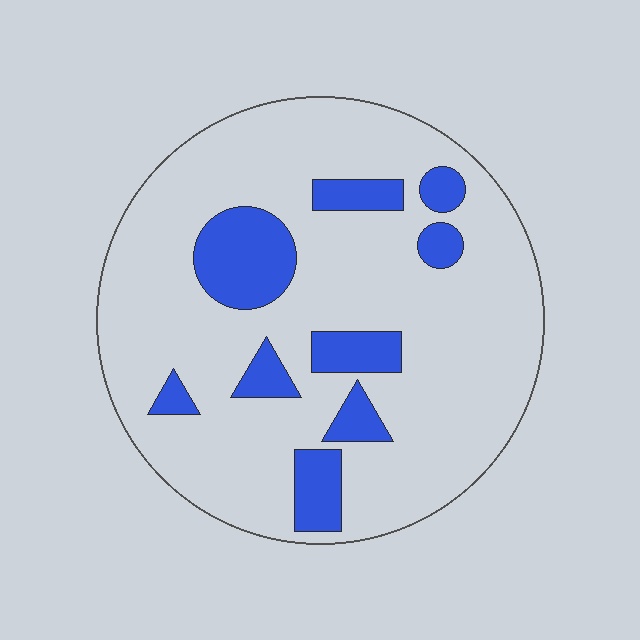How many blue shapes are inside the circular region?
9.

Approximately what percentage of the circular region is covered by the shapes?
Approximately 20%.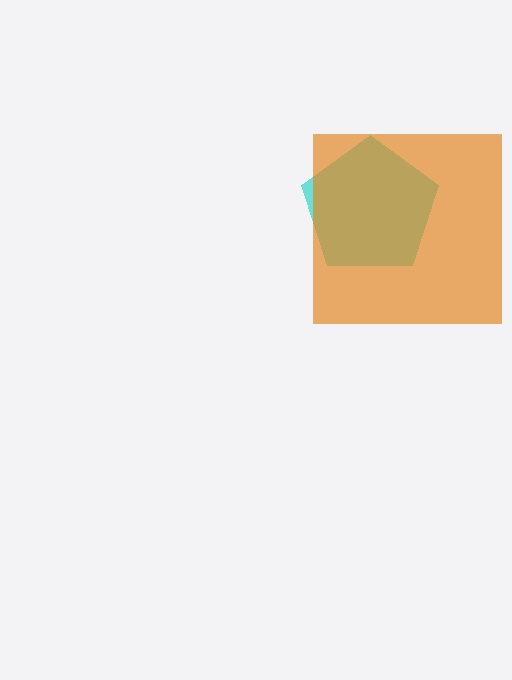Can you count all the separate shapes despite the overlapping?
Yes, there are 2 separate shapes.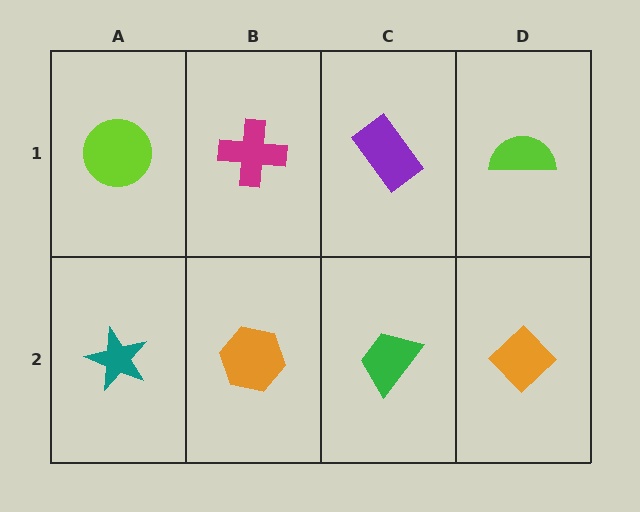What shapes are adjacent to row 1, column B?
An orange hexagon (row 2, column B), a lime circle (row 1, column A), a purple rectangle (row 1, column C).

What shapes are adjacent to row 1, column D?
An orange diamond (row 2, column D), a purple rectangle (row 1, column C).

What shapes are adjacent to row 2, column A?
A lime circle (row 1, column A), an orange hexagon (row 2, column B).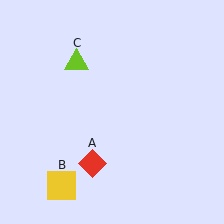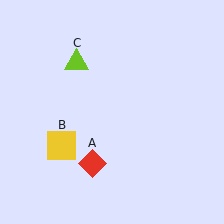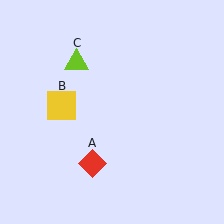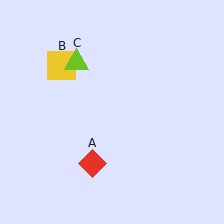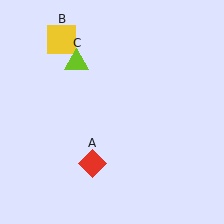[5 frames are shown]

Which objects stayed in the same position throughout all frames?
Red diamond (object A) and lime triangle (object C) remained stationary.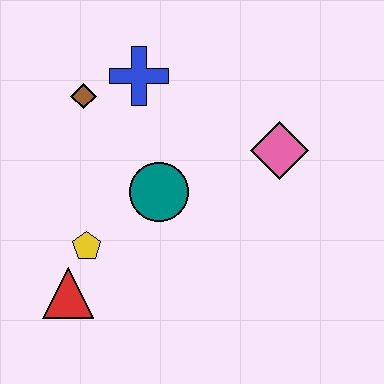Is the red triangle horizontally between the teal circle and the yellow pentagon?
No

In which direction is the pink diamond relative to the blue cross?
The pink diamond is to the right of the blue cross.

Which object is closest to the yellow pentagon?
The red triangle is closest to the yellow pentagon.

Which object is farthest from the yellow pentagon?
The pink diamond is farthest from the yellow pentagon.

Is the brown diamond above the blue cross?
No